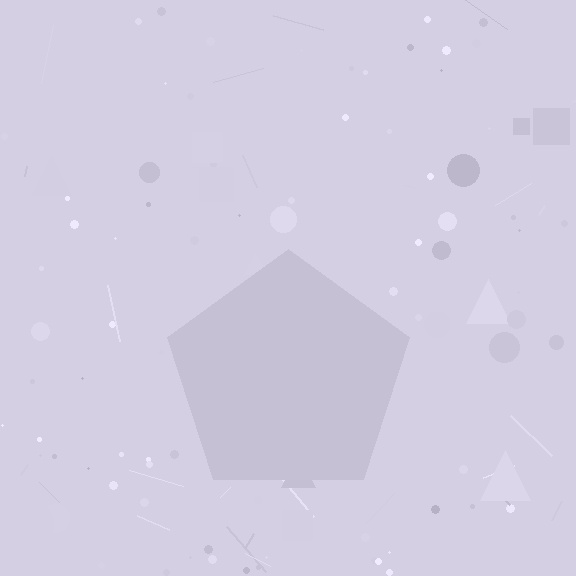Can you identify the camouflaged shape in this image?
The camouflaged shape is a pentagon.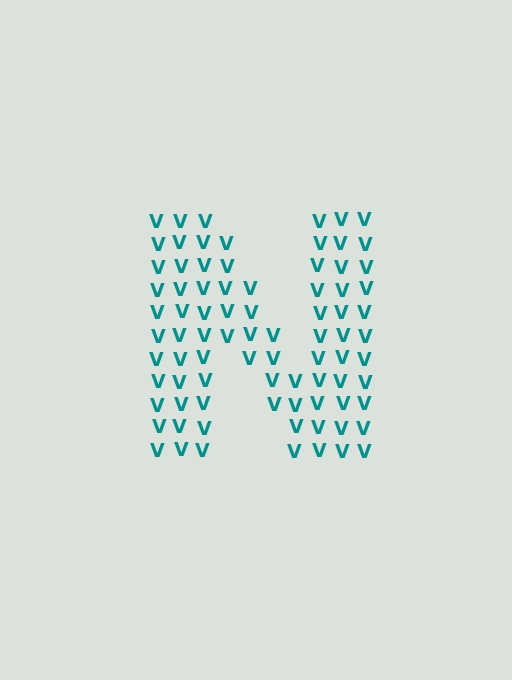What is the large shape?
The large shape is the letter N.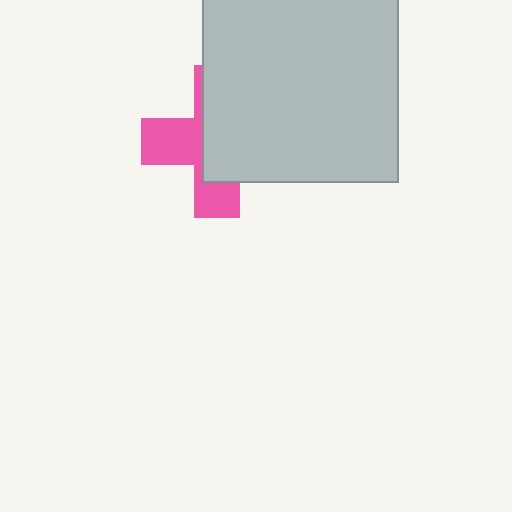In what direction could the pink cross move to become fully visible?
The pink cross could move left. That would shift it out from behind the light gray square entirely.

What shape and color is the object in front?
The object in front is a light gray square.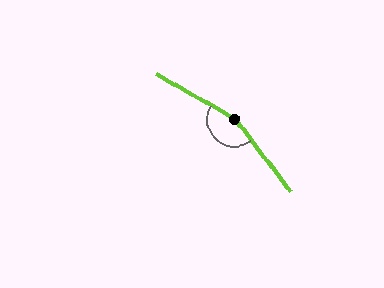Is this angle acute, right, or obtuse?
It is obtuse.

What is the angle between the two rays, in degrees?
Approximately 157 degrees.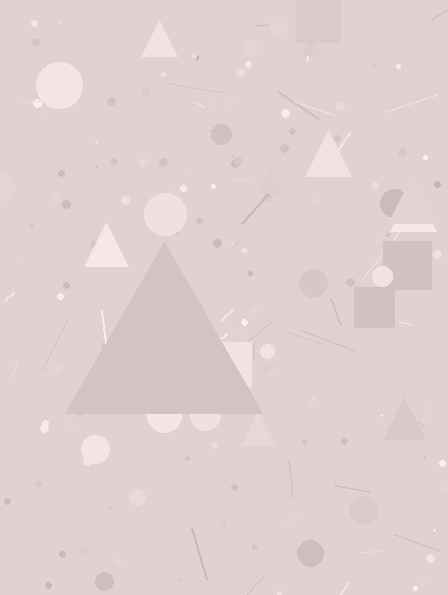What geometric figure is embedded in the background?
A triangle is embedded in the background.